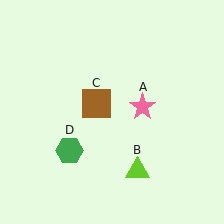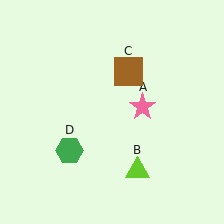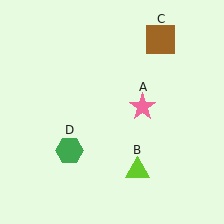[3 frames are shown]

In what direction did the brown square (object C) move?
The brown square (object C) moved up and to the right.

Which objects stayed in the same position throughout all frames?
Pink star (object A) and lime triangle (object B) and green hexagon (object D) remained stationary.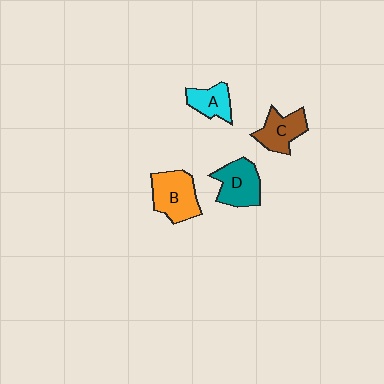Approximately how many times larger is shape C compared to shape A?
Approximately 1.3 times.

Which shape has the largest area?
Shape B (orange).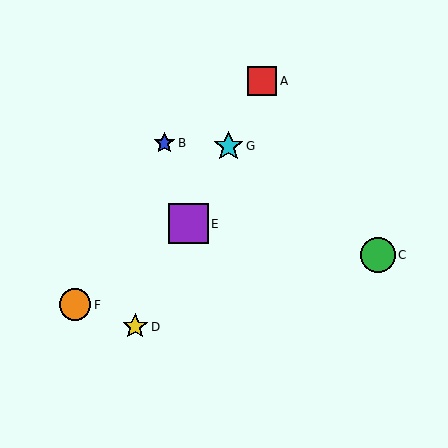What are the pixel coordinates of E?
Object E is at (188, 224).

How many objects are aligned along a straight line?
4 objects (A, D, E, G) are aligned along a straight line.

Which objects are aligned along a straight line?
Objects A, D, E, G are aligned along a straight line.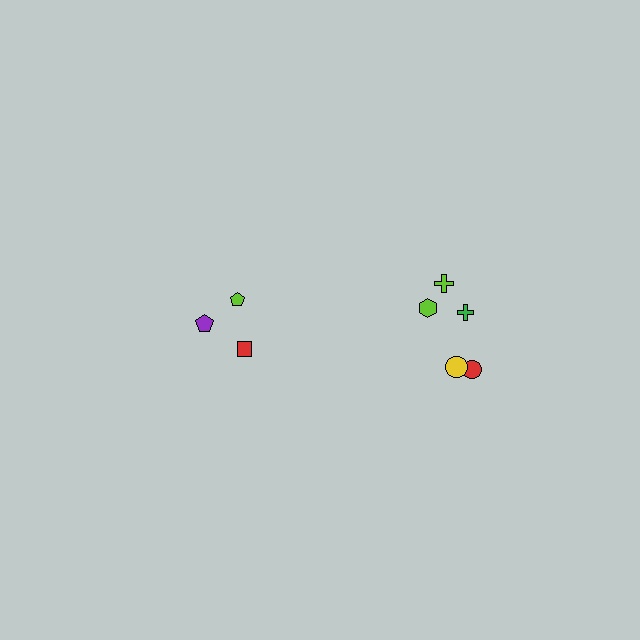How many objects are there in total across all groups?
There are 8 objects.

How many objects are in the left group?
There are 3 objects.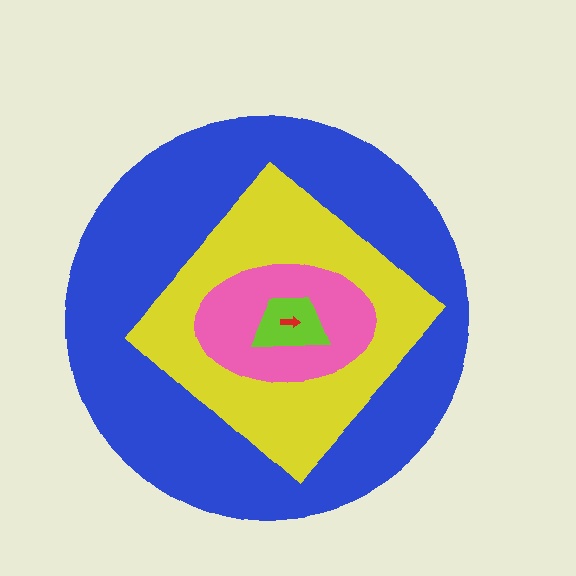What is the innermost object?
The red arrow.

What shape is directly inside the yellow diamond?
The pink ellipse.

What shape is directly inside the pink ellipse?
The lime trapezoid.